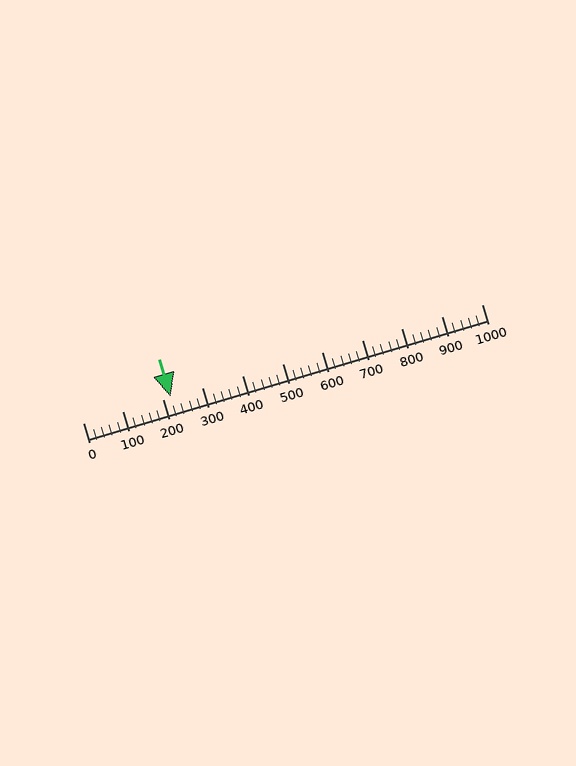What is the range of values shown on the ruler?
The ruler shows values from 0 to 1000.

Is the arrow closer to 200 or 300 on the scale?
The arrow is closer to 200.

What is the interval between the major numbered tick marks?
The major tick marks are spaced 100 units apart.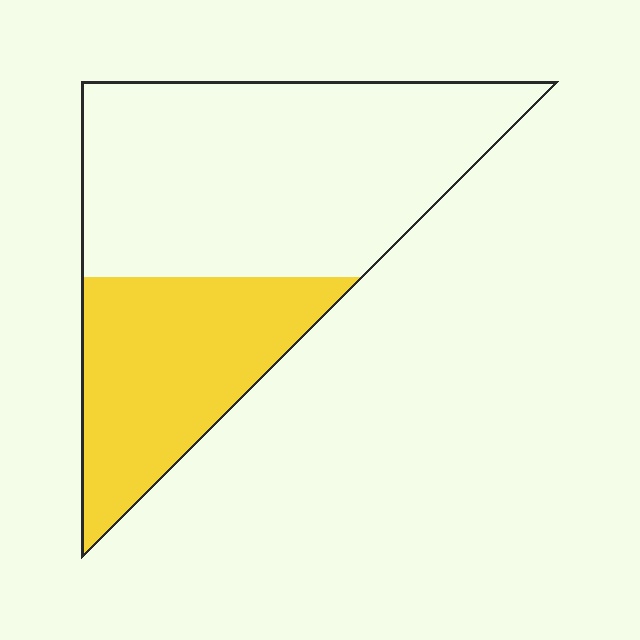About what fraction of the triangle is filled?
About one third (1/3).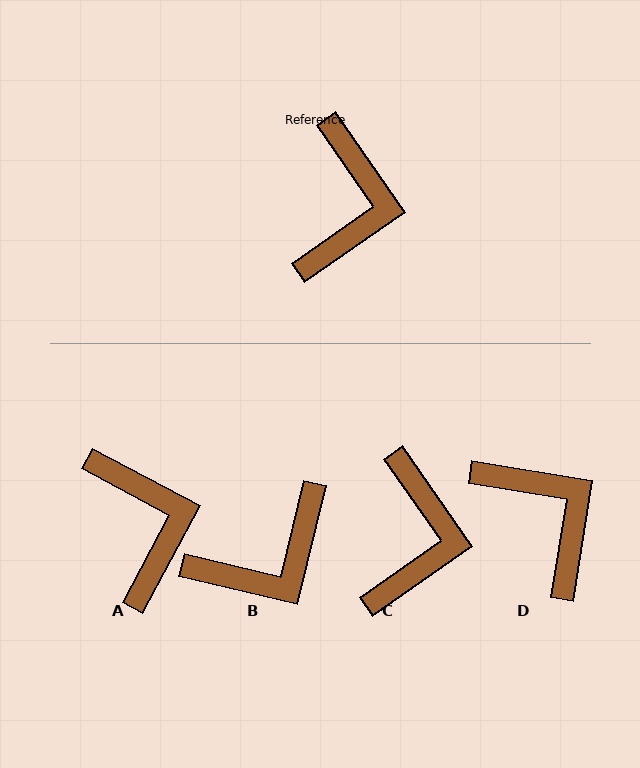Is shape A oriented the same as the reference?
No, it is off by about 27 degrees.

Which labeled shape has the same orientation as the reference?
C.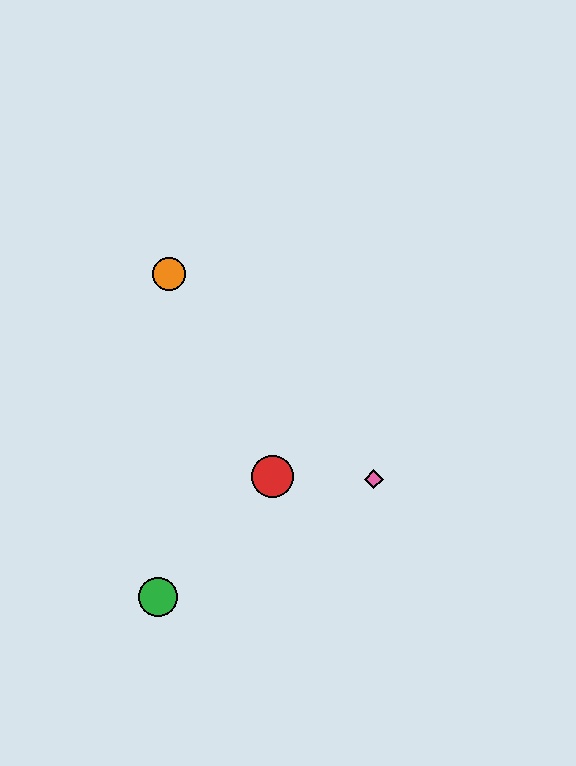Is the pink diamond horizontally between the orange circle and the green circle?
No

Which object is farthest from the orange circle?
The green circle is farthest from the orange circle.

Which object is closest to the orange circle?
The red circle is closest to the orange circle.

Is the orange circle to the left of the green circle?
No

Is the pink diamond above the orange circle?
No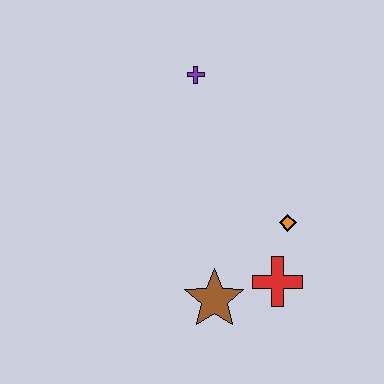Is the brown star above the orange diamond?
No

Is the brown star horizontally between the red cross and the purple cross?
Yes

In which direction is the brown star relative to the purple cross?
The brown star is below the purple cross.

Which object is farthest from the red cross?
The purple cross is farthest from the red cross.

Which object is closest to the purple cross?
The orange diamond is closest to the purple cross.